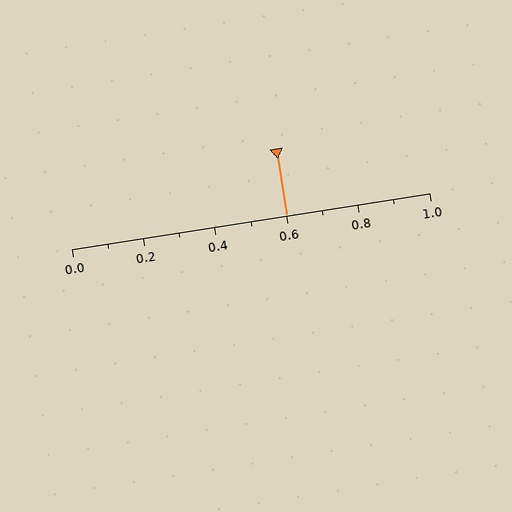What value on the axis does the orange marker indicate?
The marker indicates approximately 0.6.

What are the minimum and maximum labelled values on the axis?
The axis runs from 0.0 to 1.0.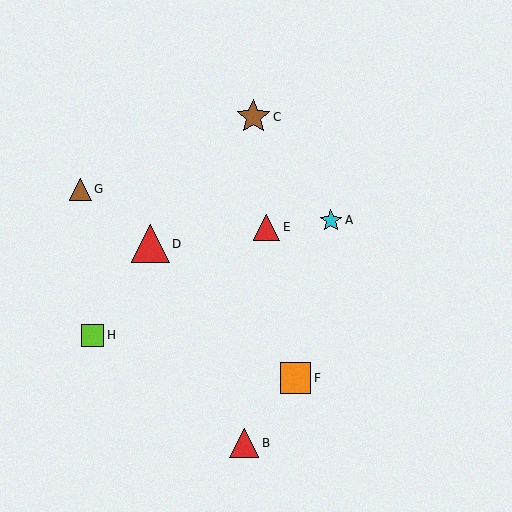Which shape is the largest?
The red triangle (labeled D) is the largest.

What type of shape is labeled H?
Shape H is a lime square.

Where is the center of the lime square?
The center of the lime square is at (93, 335).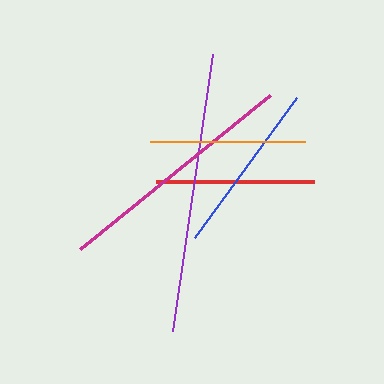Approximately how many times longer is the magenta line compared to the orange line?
The magenta line is approximately 1.6 times the length of the orange line.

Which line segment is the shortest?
The orange line is the shortest at approximately 155 pixels.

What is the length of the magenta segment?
The magenta segment is approximately 244 pixels long.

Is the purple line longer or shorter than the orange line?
The purple line is longer than the orange line.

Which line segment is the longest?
The purple line is the longest at approximately 280 pixels.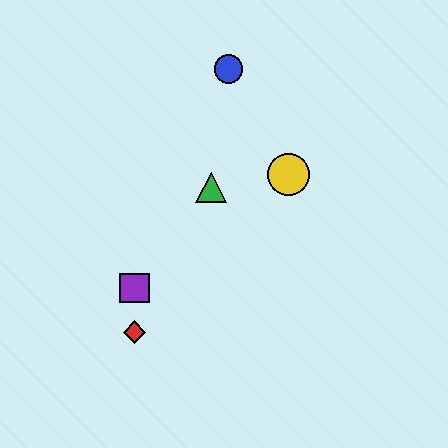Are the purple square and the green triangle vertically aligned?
No, the purple square is at x≈134 and the green triangle is at x≈211.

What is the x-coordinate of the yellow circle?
The yellow circle is at x≈289.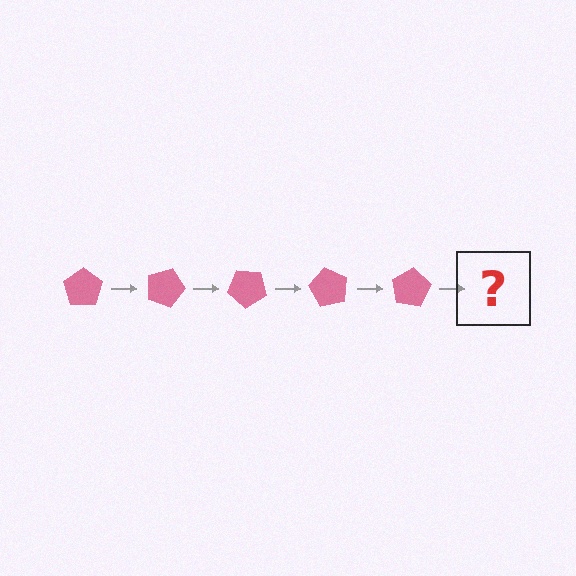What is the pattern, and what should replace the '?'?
The pattern is that the pentagon rotates 20 degrees each step. The '?' should be a pink pentagon rotated 100 degrees.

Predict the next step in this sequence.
The next step is a pink pentagon rotated 100 degrees.